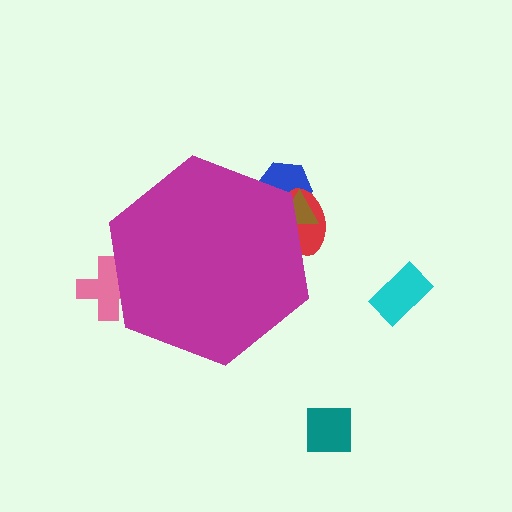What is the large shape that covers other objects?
A magenta hexagon.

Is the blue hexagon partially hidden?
Yes, the blue hexagon is partially hidden behind the magenta hexagon.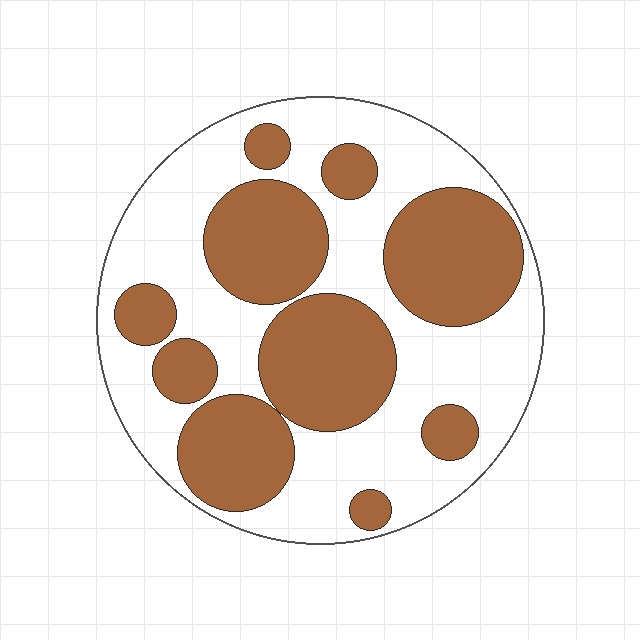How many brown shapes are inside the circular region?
10.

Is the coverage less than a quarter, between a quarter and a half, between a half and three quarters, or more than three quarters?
Between a quarter and a half.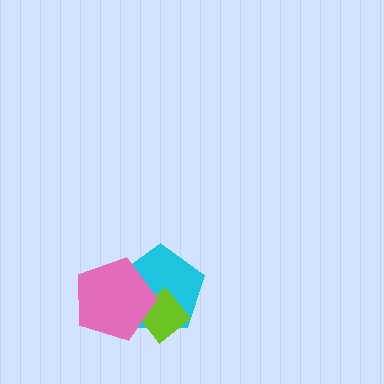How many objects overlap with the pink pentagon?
2 objects overlap with the pink pentagon.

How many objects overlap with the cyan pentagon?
2 objects overlap with the cyan pentagon.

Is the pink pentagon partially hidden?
No, no other shape covers it.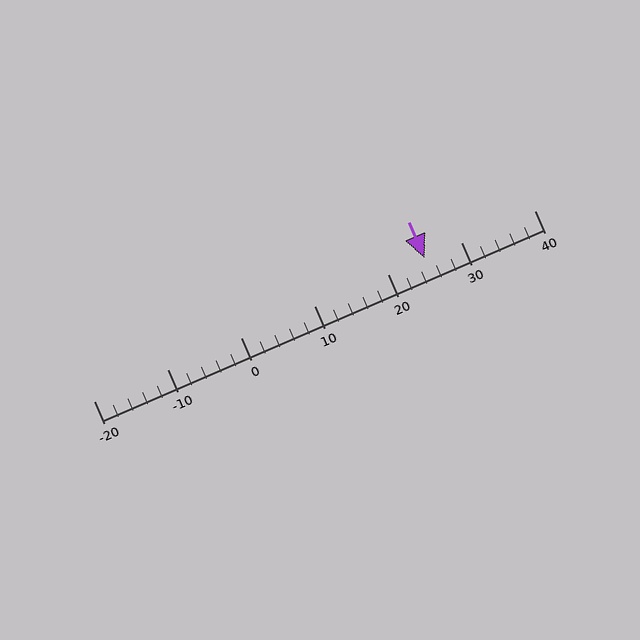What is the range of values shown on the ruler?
The ruler shows values from -20 to 40.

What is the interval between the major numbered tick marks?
The major tick marks are spaced 10 units apart.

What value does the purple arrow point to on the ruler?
The purple arrow points to approximately 25.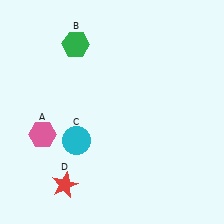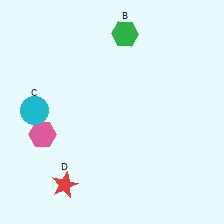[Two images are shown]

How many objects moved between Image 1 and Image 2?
2 objects moved between the two images.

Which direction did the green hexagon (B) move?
The green hexagon (B) moved right.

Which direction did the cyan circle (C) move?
The cyan circle (C) moved left.